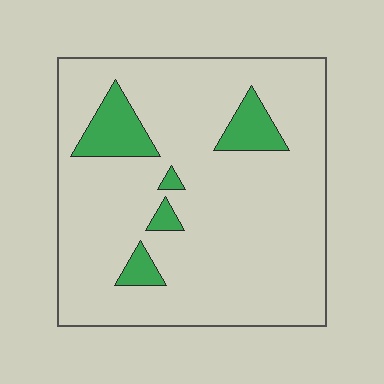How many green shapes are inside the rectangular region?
5.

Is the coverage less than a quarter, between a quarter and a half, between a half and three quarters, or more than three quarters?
Less than a quarter.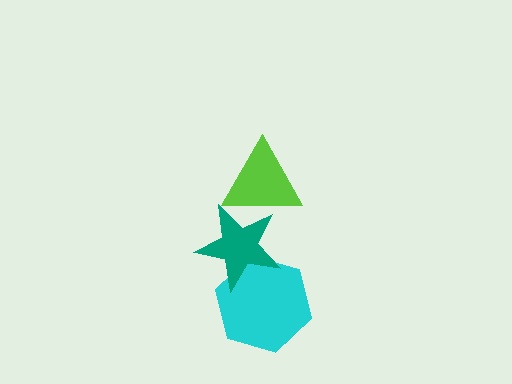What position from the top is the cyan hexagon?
The cyan hexagon is 3rd from the top.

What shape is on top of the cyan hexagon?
The teal star is on top of the cyan hexagon.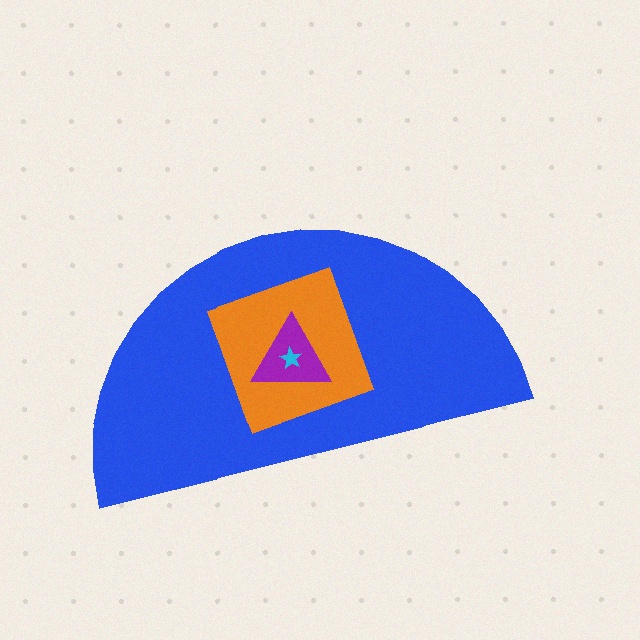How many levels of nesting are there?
4.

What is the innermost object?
The cyan star.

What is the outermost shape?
The blue semicircle.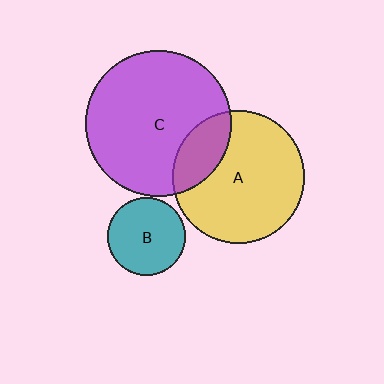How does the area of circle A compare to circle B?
Approximately 2.9 times.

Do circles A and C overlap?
Yes.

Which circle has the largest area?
Circle C (purple).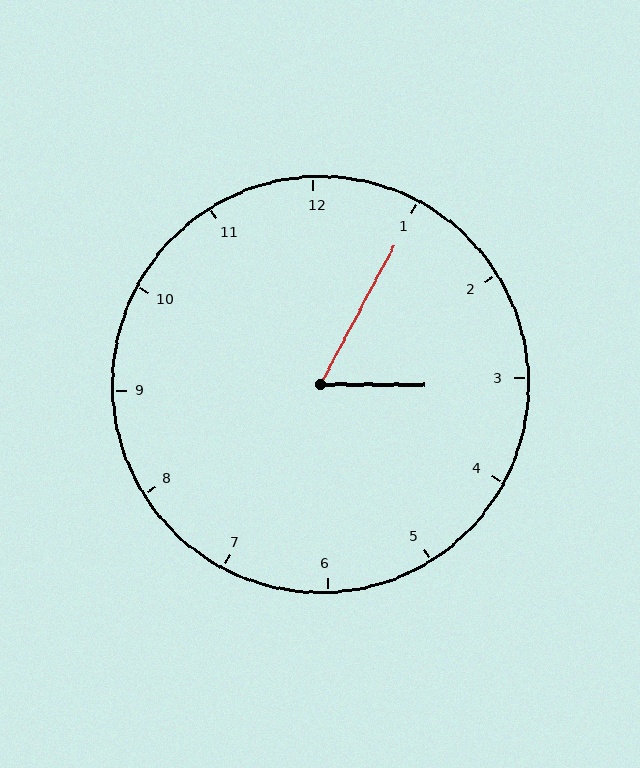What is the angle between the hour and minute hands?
Approximately 62 degrees.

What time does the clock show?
3:05.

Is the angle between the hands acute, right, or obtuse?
It is acute.